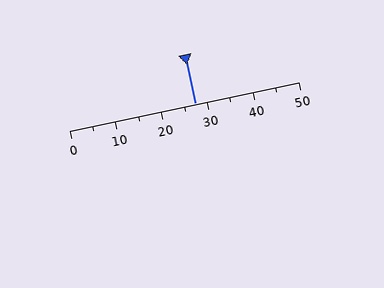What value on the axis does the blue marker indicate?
The marker indicates approximately 27.5.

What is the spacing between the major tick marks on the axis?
The major ticks are spaced 10 apart.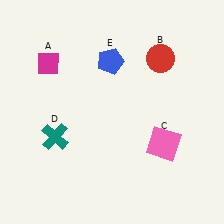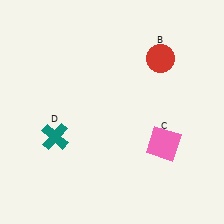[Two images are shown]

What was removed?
The blue pentagon (E), the magenta diamond (A) were removed in Image 2.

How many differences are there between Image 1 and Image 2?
There are 2 differences between the two images.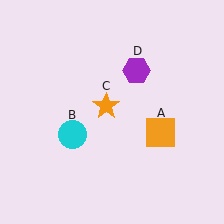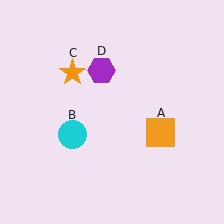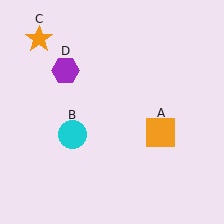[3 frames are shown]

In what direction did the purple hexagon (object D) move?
The purple hexagon (object D) moved left.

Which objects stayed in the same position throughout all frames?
Orange square (object A) and cyan circle (object B) remained stationary.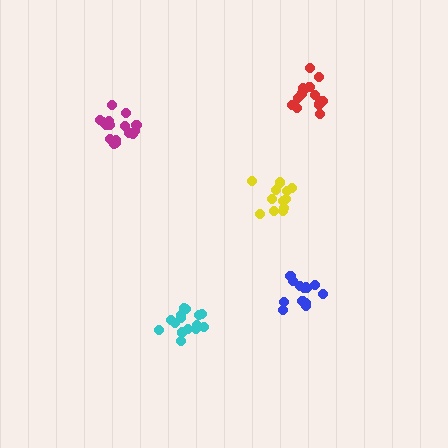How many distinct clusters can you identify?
There are 5 distinct clusters.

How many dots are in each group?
Group 1: 15 dots, Group 2: 13 dots, Group 3: 17 dots, Group 4: 12 dots, Group 5: 14 dots (71 total).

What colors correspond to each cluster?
The clusters are colored: cyan, blue, magenta, yellow, red.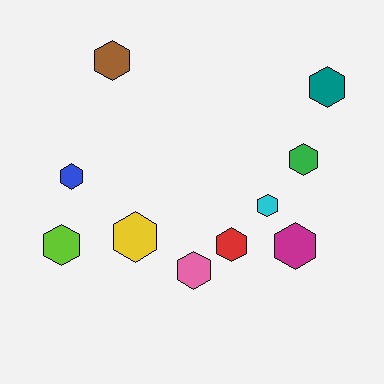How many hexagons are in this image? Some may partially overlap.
There are 10 hexagons.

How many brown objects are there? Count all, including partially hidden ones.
There is 1 brown object.